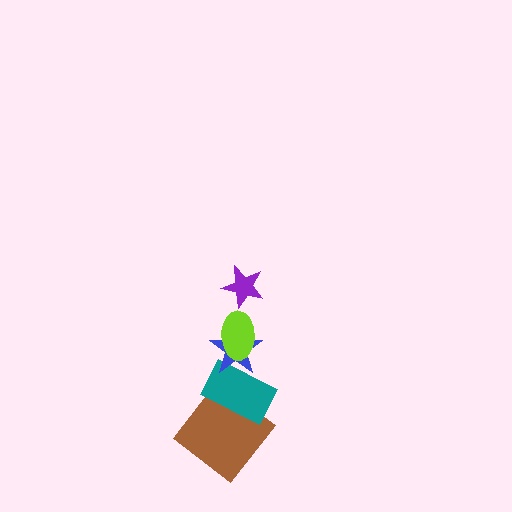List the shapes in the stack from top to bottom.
From top to bottom: the purple star, the lime ellipse, the blue star, the teal rectangle, the brown diamond.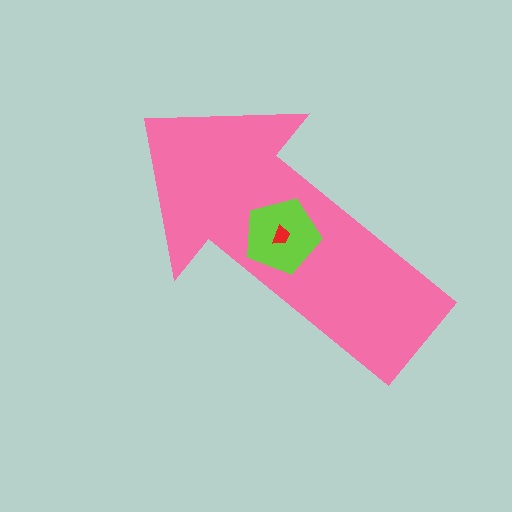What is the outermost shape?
The pink arrow.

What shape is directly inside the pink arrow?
The lime pentagon.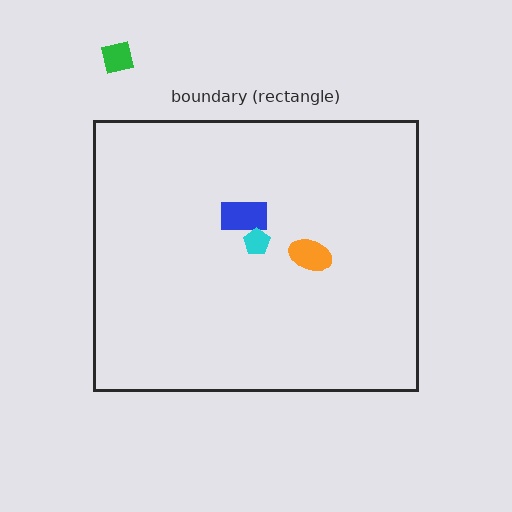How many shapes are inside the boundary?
3 inside, 1 outside.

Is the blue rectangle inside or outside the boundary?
Inside.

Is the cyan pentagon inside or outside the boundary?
Inside.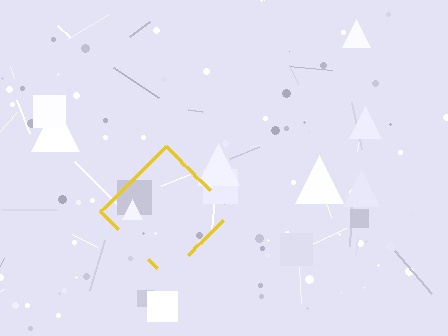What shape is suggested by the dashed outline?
The dashed outline suggests a diamond.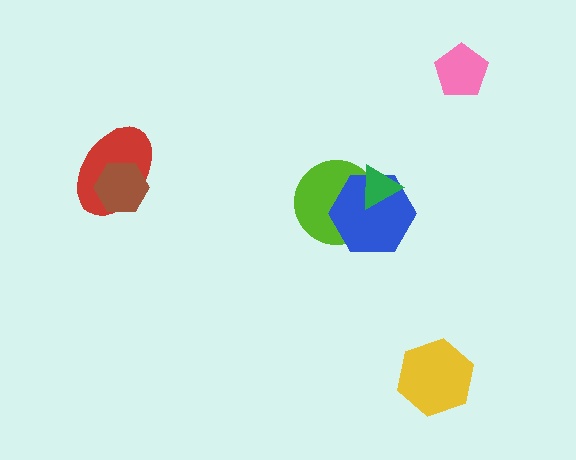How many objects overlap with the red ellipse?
1 object overlaps with the red ellipse.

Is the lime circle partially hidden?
Yes, it is partially covered by another shape.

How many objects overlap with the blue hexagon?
2 objects overlap with the blue hexagon.